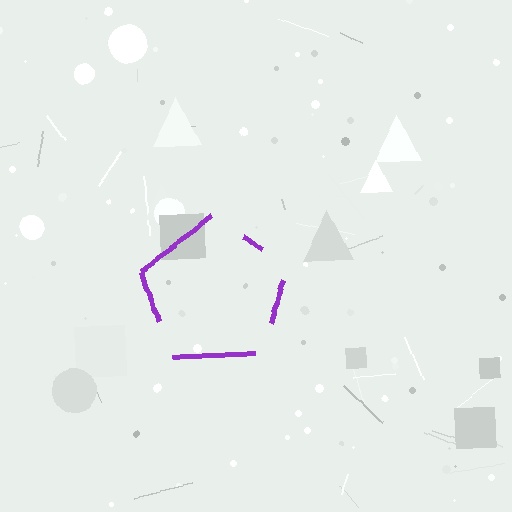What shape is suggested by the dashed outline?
The dashed outline suggests a pentagon.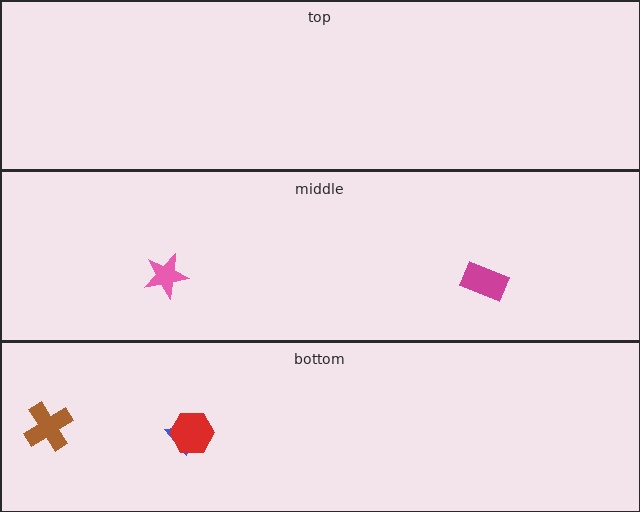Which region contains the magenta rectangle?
The middle region.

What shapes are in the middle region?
The magenta rectangle, the pink star.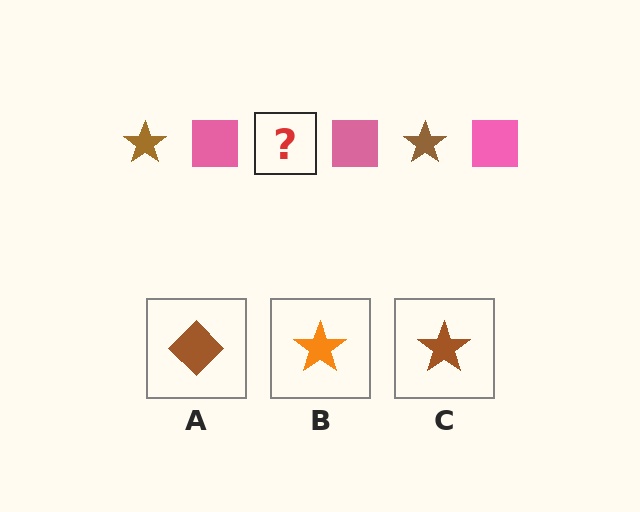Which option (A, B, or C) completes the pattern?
C.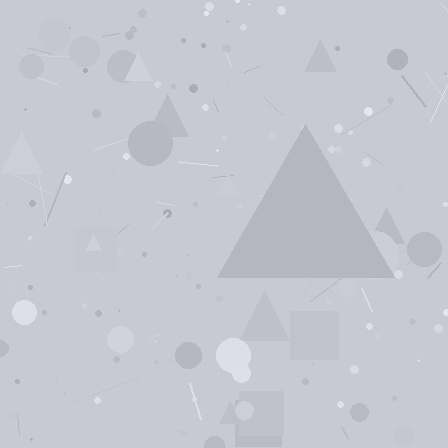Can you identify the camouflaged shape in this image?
The camouflaged shape is a triangle.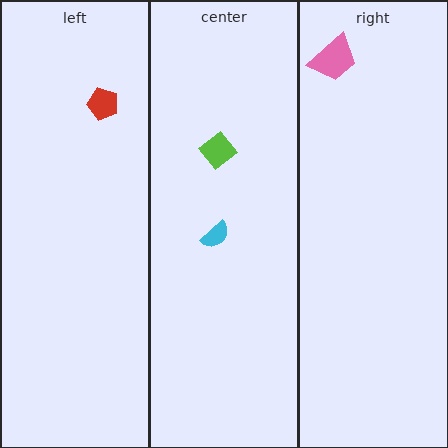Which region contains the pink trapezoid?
The right region.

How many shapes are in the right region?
1.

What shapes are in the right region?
The pink trapezoid.